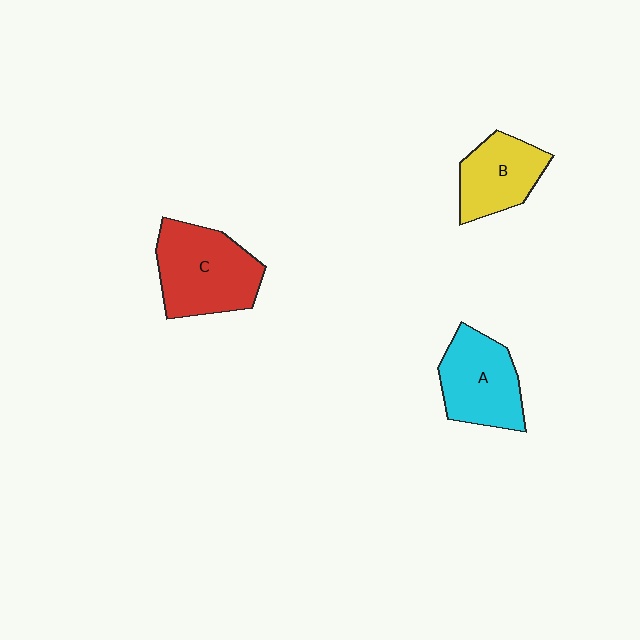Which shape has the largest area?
Shape C (red).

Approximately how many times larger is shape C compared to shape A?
Approximately 1.2 times.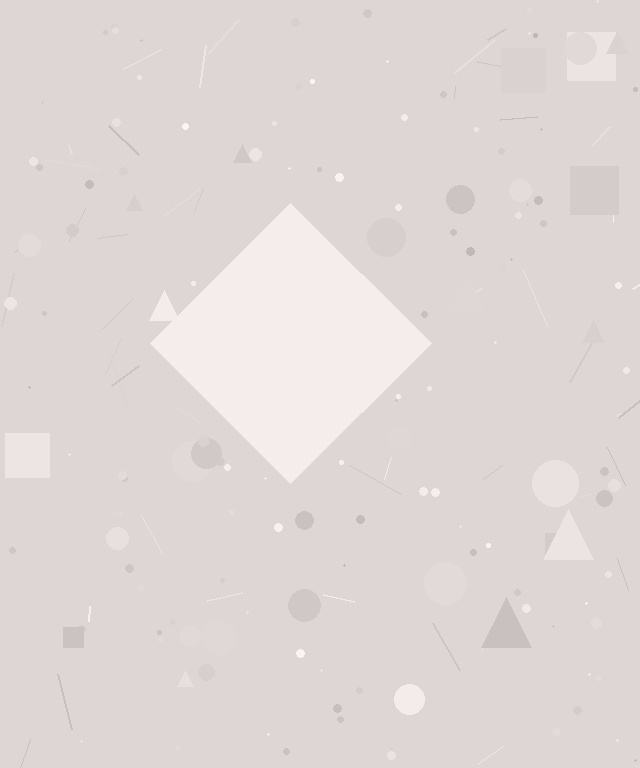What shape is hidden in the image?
A diamond is hidden in the image.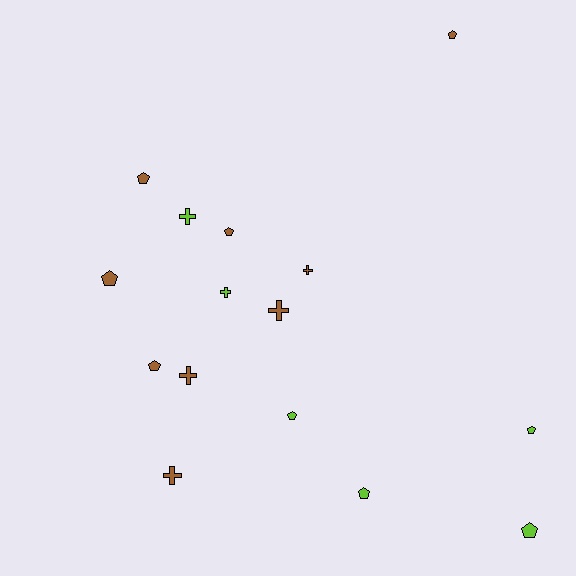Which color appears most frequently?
Brown, with 9 objects.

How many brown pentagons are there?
There are 5 brown pentagons.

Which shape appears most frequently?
Pentagon, with 9 objects.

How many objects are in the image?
There are 15 objects.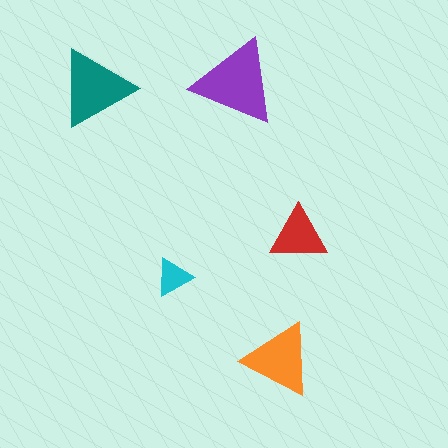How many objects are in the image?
There are 5 objects in the image.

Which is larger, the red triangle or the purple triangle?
The purple one.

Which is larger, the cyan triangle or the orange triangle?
The orange one.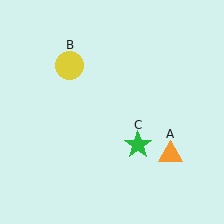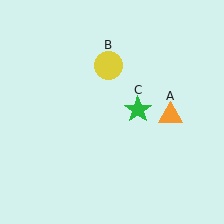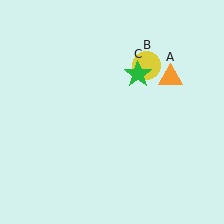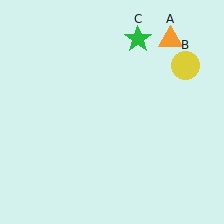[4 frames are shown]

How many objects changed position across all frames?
3 objects changed position: orange triangle (object A), yellow circle (object B), green star (object C).